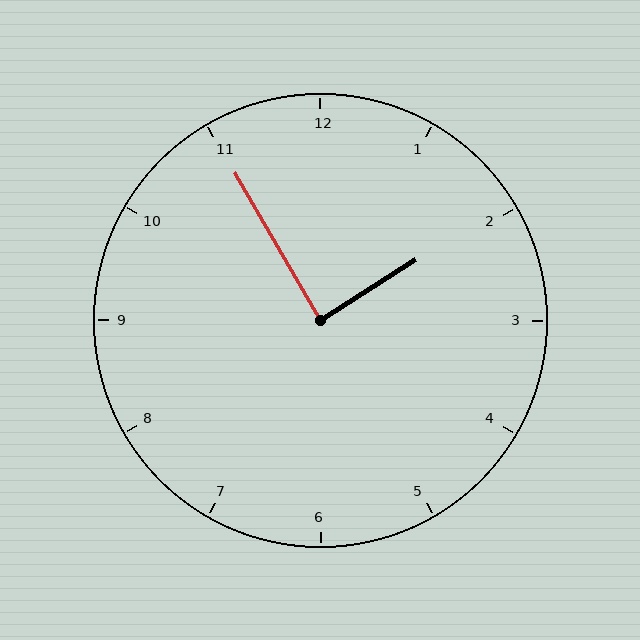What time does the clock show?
1:55.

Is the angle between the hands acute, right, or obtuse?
It is right.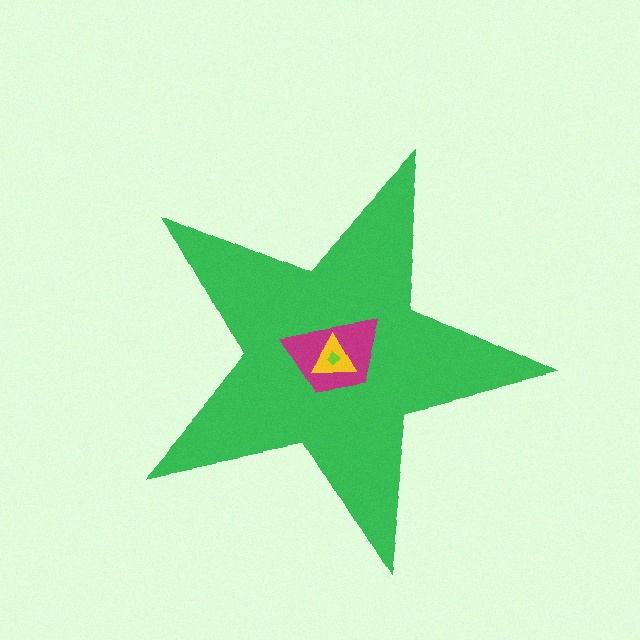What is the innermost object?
The lime diamond.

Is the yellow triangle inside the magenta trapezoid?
Yes.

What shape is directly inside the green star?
The magenta trapezoid.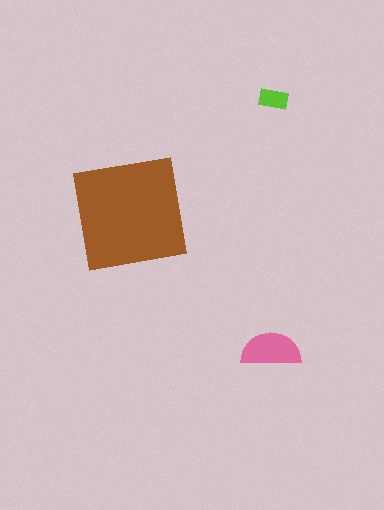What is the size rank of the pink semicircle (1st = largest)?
2nd.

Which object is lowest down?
The pink semicircle is bottommost.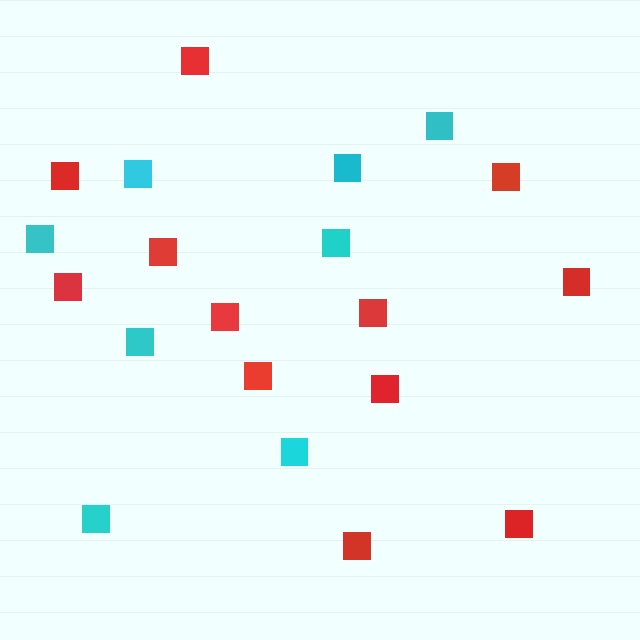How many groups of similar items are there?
There are 2 groups: one group of cyan squares (8) and one group of red squares (12).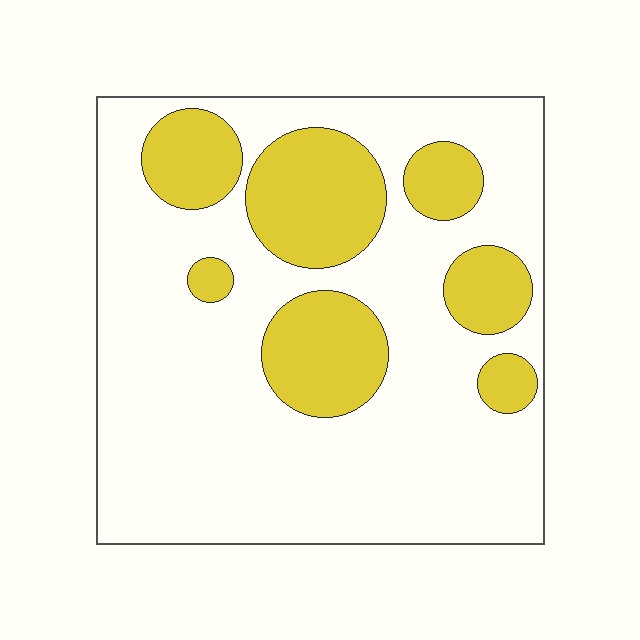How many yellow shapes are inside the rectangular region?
7.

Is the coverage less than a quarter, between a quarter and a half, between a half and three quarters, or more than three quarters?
Between a quarter and a half.